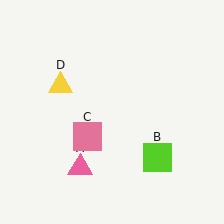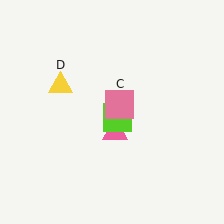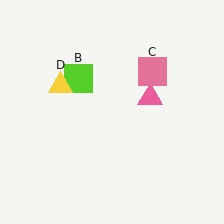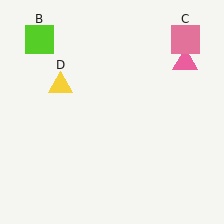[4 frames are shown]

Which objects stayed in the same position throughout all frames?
Yellow triangle (object D) remained stationary.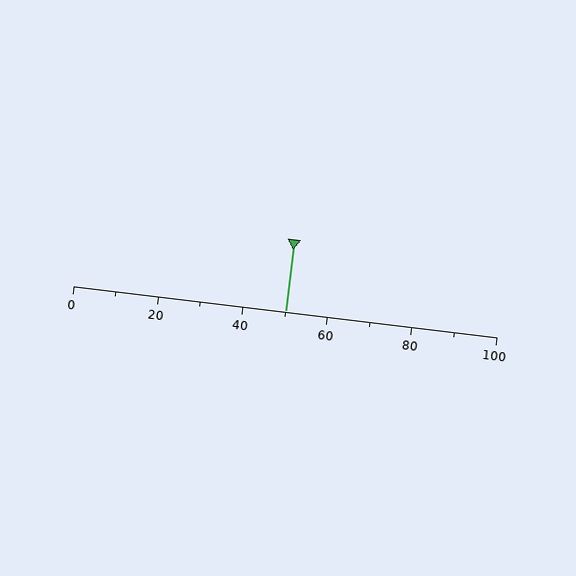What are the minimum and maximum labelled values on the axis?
The axis runs from 0 to 100.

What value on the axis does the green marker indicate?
The marker indicates approximately 50.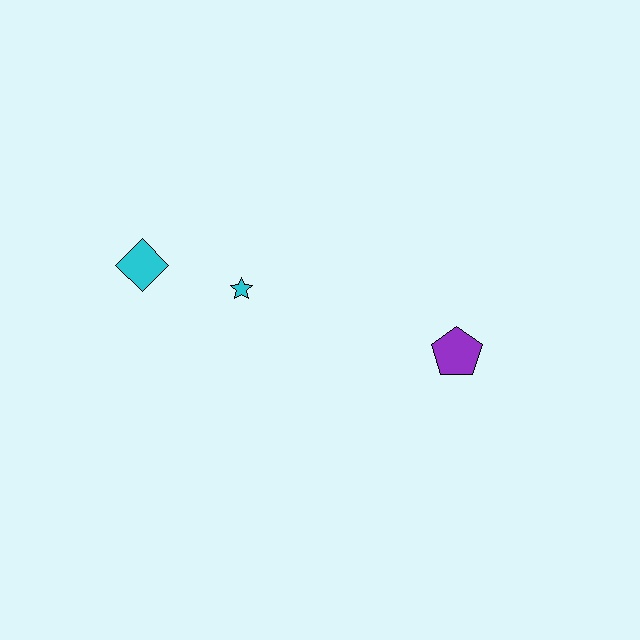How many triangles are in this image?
There are no triangles.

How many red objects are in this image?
There are no red objects.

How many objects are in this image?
There are 3 objects.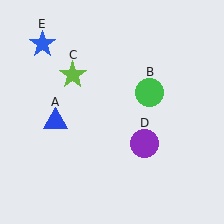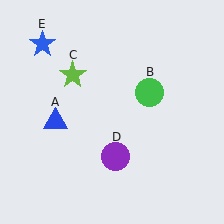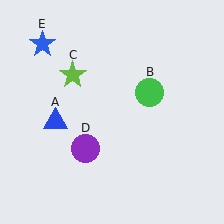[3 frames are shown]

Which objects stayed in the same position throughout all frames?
Blue triangle (object A) and green circle (object B) and lime star (object C) and blue star (object E) remained stationary.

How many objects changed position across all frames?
1 object changed position: purple circle (object D).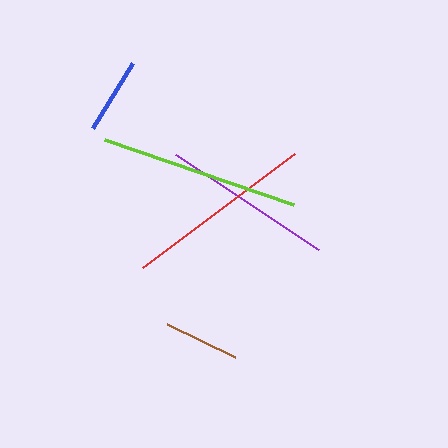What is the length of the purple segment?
The purple segment is approximately 172 pixels long.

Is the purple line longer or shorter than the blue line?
The purple line is longer than the blue line.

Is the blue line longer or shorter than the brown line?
The blue line is longer than the brown line.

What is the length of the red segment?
The red segment is approximately 190 pixels long.